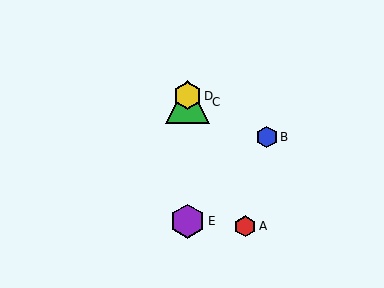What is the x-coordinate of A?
Object A is at x≈245.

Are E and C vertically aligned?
Yes, both are at x≈188.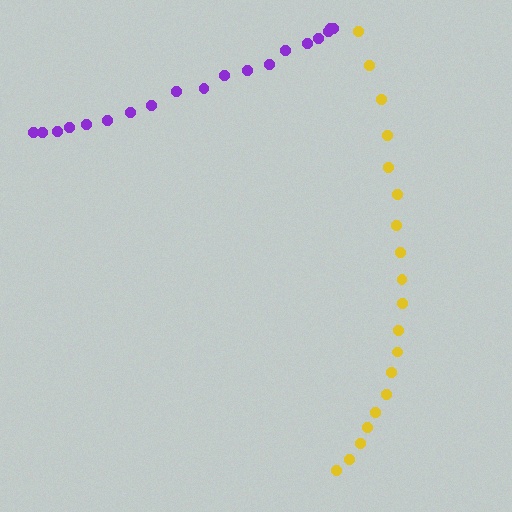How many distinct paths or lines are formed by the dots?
There are 2 distinct paths.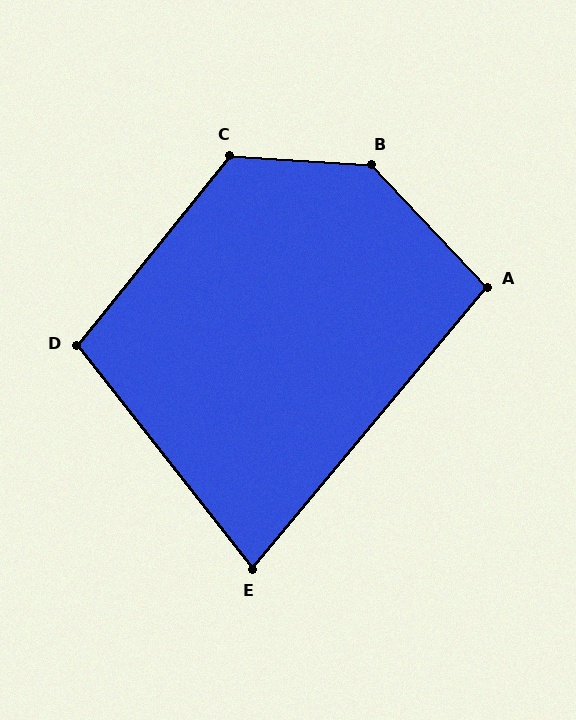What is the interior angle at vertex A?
Approximately 97 degrees (obtuse).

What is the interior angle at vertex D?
Approximately 103 degrees (obtuse).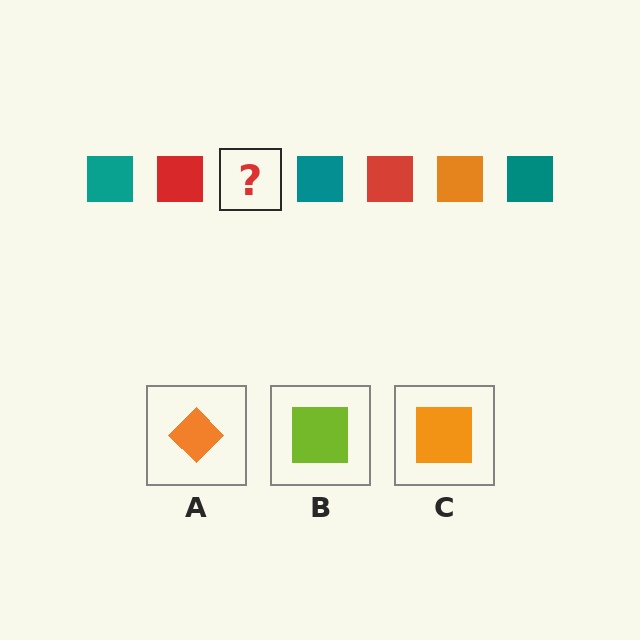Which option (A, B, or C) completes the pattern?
C.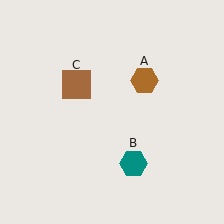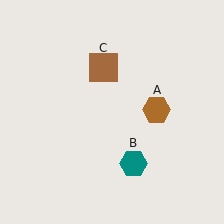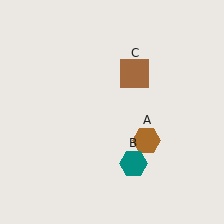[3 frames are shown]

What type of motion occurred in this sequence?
The brown hexagon (object A), brown square (object C) rotated clockwise around the center of the scene.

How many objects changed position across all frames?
2 objects changed position: brown hexagon (object A), brown square (object C).